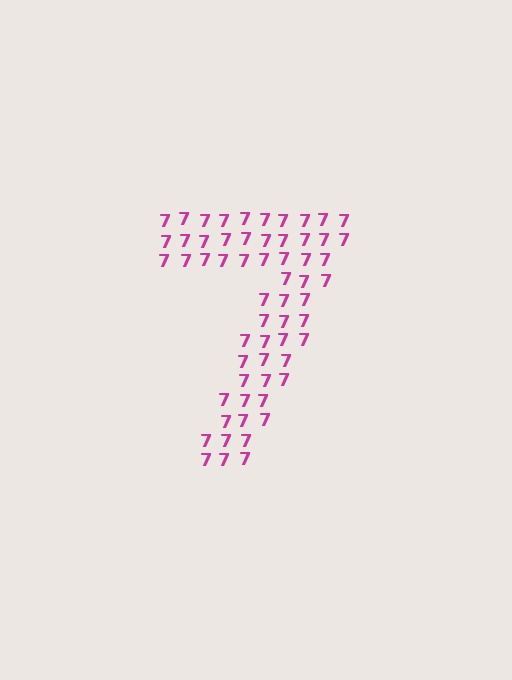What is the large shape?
The large shape is the digit 7.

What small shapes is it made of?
It is made of small digit 7's.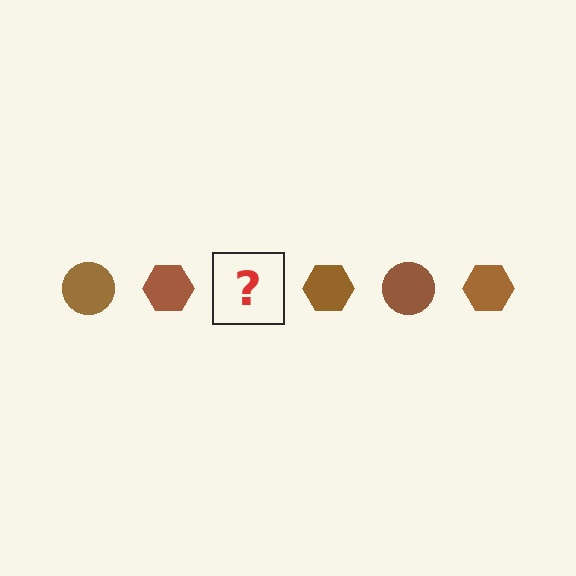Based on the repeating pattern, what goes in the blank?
The blank should be a brown circle.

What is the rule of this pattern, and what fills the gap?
The rule is that the pattern cycles through circle, hexagon shapes in brown. The gap should be filled with a brown circle.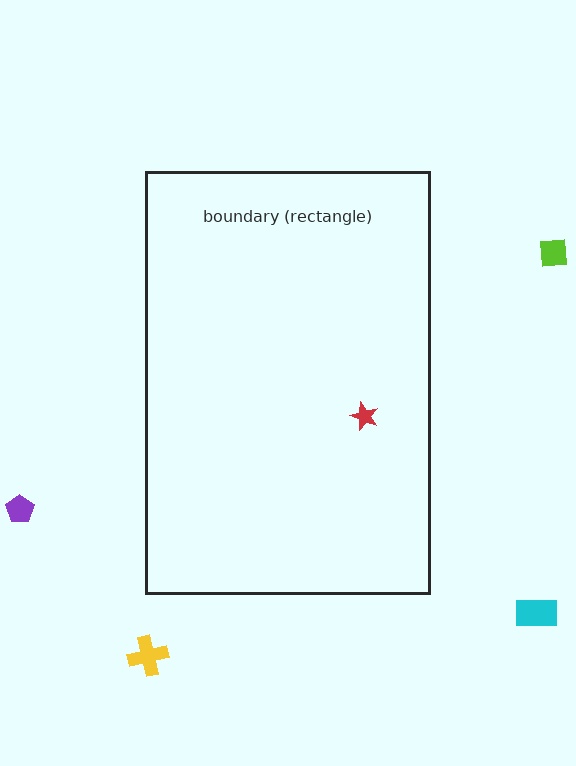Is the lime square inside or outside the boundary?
Outside.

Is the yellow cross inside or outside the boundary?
Outside.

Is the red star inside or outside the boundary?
Inside.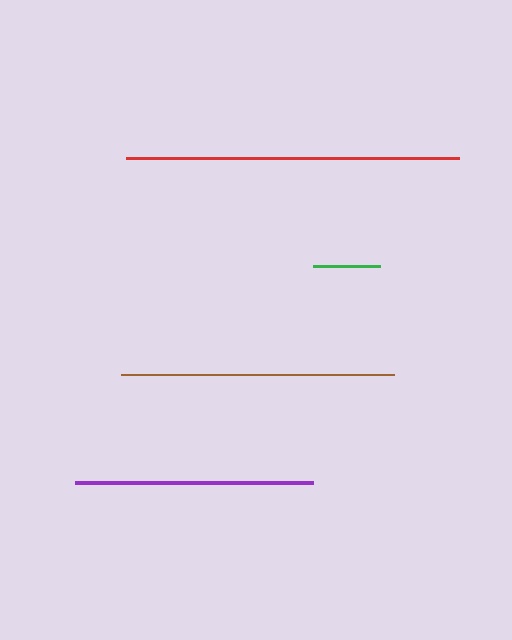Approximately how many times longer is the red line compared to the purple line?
The red line is approximately 1.4 times the length of the purple line.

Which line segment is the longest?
The red line is the longest at approximately 333 pixels.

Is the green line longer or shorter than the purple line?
The purple line is longer than the green line.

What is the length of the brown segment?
The brown segment is approximately 273 pixels long.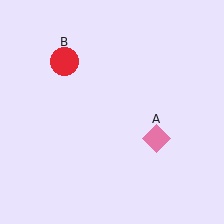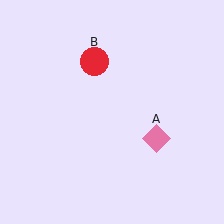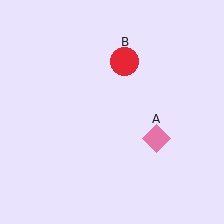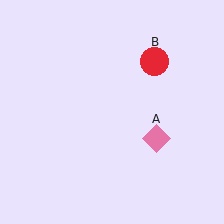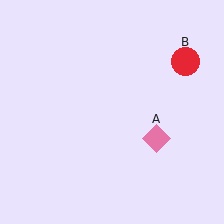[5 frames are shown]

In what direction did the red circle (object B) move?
The red circle (object B) moved right.